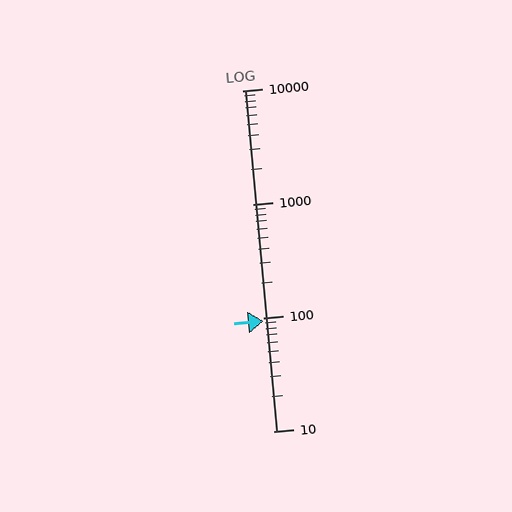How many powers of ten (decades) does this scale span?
The scale spans 3 decades, from 10 to 10000.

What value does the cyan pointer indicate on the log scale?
The pointer indicates approximately 94.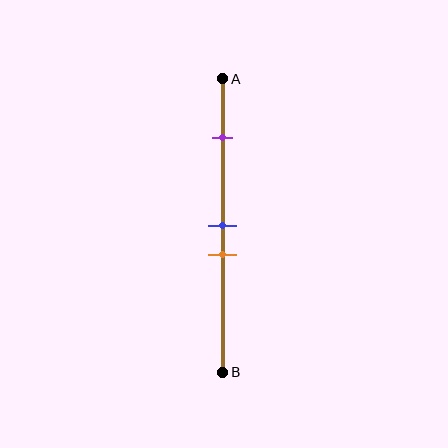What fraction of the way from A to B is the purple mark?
The purple mark is approximately 20% (0.2) of the way from A to B.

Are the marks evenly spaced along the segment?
No, the marks are not evenly spaced.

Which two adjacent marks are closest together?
The blue and orange marks are the closest adjacent pair.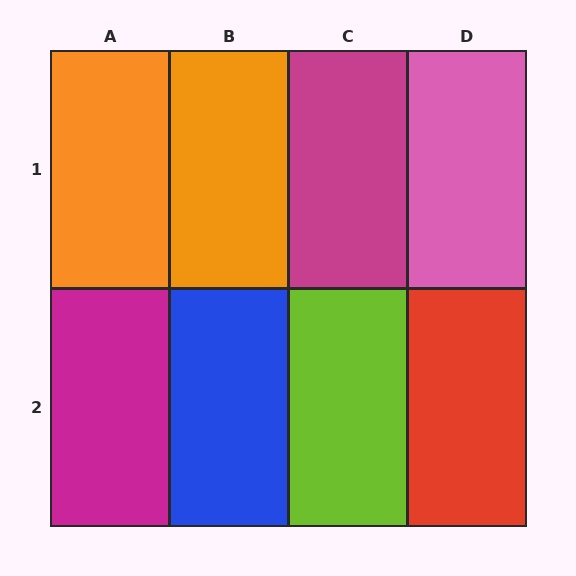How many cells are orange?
2 cells are orange.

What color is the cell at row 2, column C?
Lime.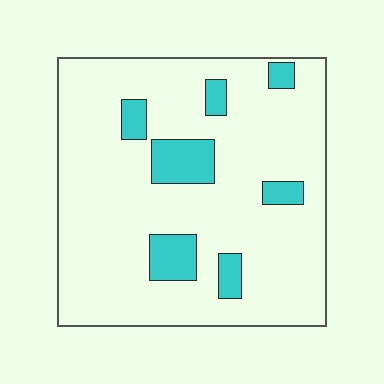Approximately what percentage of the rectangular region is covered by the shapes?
Approximately 15%.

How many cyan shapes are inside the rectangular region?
7.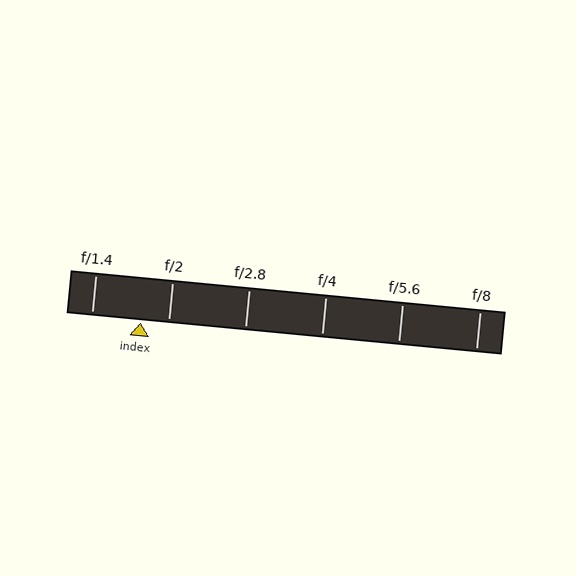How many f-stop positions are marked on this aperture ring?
There are 6 f-stop positions marked.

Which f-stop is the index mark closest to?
The index mark is closest to f/2.